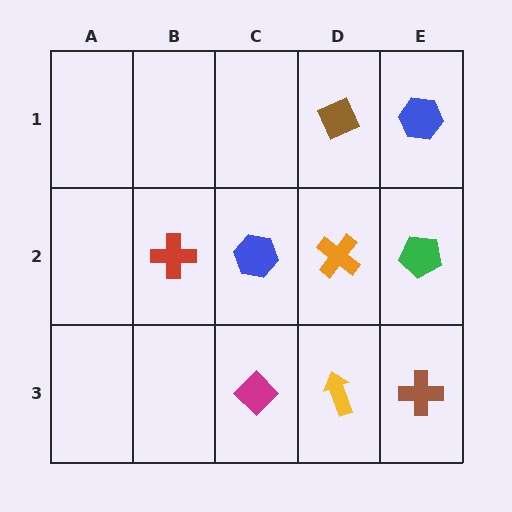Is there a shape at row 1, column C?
No, that cell is empty.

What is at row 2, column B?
A red cross.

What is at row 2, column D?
An orange cross.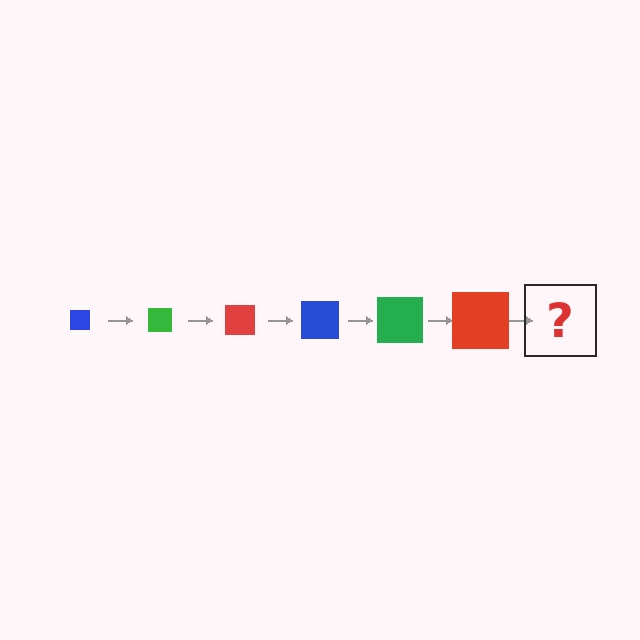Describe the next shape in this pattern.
It should be a blue square, larger than the previous one.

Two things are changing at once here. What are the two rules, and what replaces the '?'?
The two rules are that the square grows larger each step and the color cycles through blue, green, and red. The '?' should be a blue square, larger than the previous one.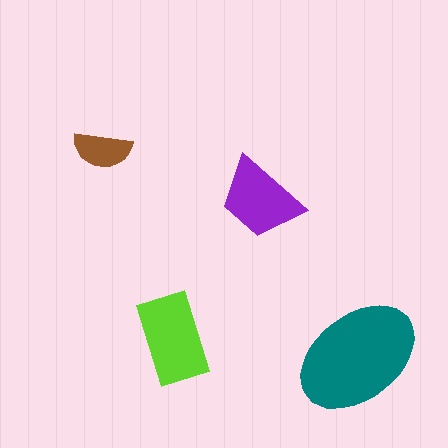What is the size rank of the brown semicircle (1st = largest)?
4th.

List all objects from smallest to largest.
The brown semicircle, the purple trapezoid, the lime rectangle, the teal ellipse.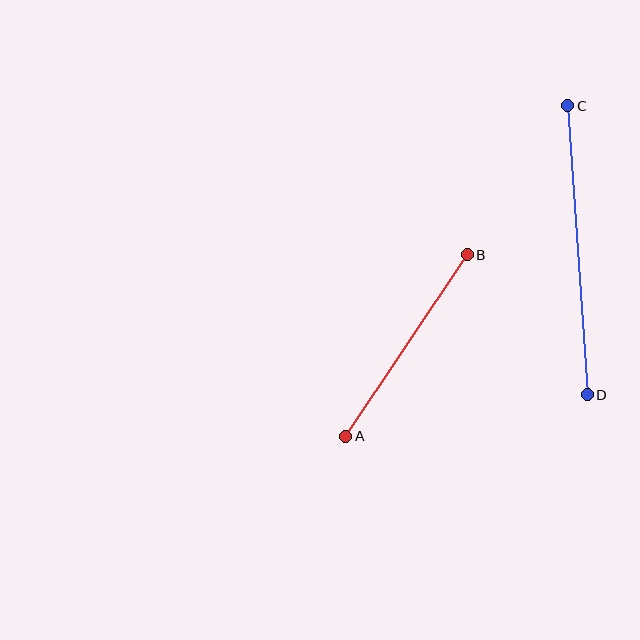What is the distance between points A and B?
The distance is approximately 219 pixels.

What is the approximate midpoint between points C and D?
The midpoint is at approximately (577, 250) pixels.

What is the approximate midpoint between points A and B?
The midpoint is at approximately (406, 346) pixels.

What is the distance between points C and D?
The distance is approximately 289 pixels.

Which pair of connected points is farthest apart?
Points C and D are farthest apart.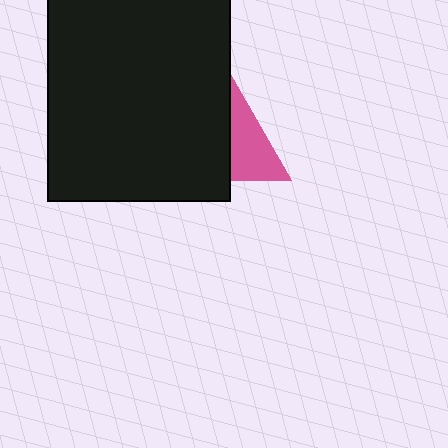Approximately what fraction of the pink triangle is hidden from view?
Roughly 53% of the pink triangle is hidden behind the black rectangle.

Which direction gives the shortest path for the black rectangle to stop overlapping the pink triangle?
Moving left gives the shortest separation.